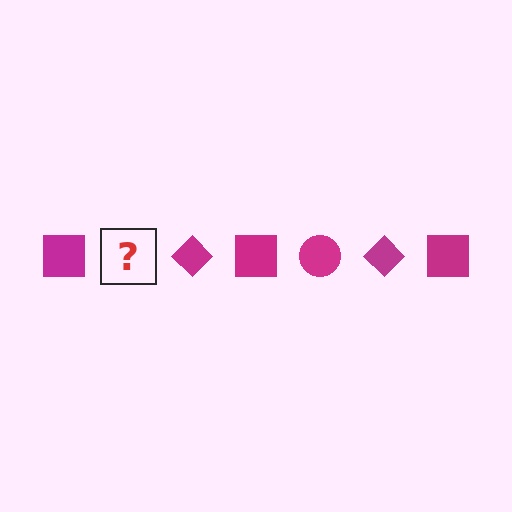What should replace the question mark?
The question mark should be replaced with a magenta circle.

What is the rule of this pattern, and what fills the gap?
The rule is that the pattern cycles through square, circle, diamond shapes in magenta. The gap should be filled with a magenta circle.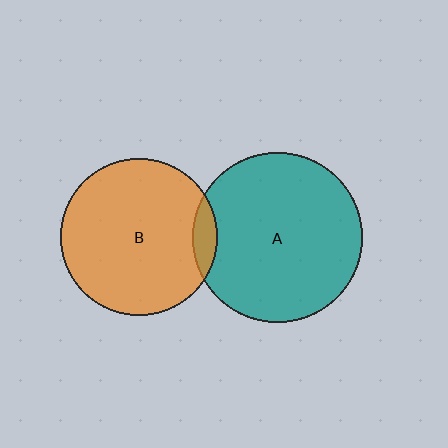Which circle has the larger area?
Circle A (teal).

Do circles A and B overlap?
Yes.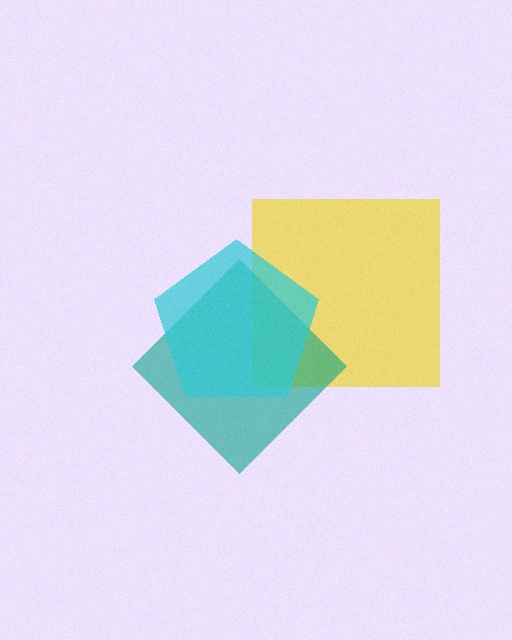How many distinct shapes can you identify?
There are 3 distinct shapes: a yellow square, a teal diamond, a cyan pentagon.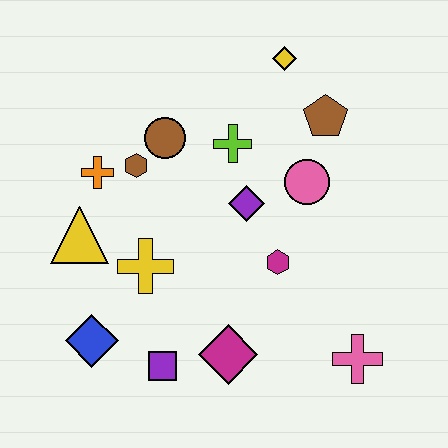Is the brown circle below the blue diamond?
No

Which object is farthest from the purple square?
The yellow diamond is farthest from the purple square.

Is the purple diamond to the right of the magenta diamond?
Yes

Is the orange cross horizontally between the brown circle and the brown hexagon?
No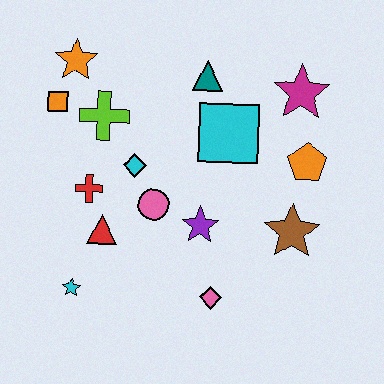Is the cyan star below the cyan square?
Yes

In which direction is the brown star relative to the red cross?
The brown star is to the right of the red cross.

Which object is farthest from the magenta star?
The cyan star is farthest from the magenta star.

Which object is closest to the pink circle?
The cyan diamond is closest to the pink circle.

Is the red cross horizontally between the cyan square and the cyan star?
Yes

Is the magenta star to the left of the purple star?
No